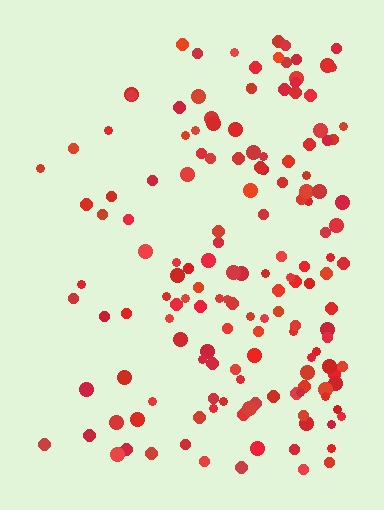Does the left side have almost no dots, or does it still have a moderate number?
Still a moderate number, just noticeably fewer than the right.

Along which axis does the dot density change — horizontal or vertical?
Horizontal.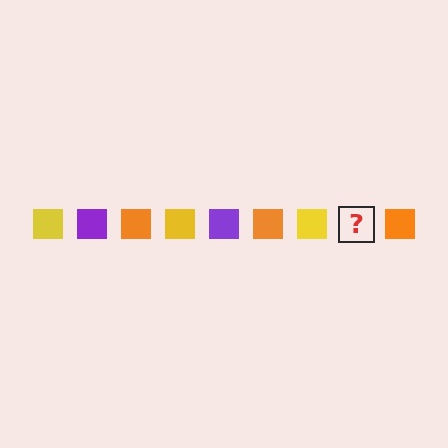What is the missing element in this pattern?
The missing element is a purple square.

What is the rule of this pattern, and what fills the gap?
The rule is that the pattern cycles through yellow, purple, orange squares. The gap should be filled with a purple square.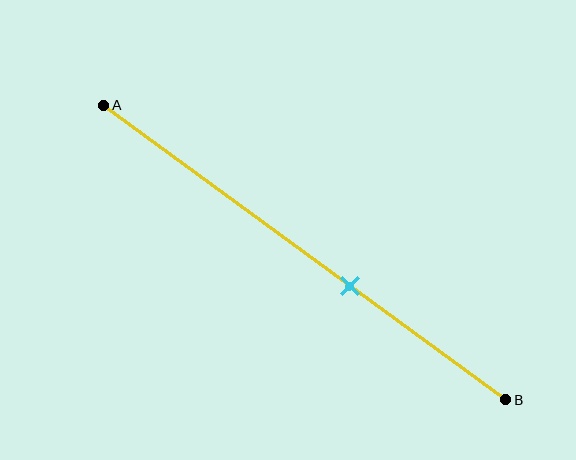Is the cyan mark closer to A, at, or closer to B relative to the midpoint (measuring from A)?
The cyan mark is closer to point B than the midpoint of segment AB.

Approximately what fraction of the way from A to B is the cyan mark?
The cyan mark is approximately 60% of the way from A to B.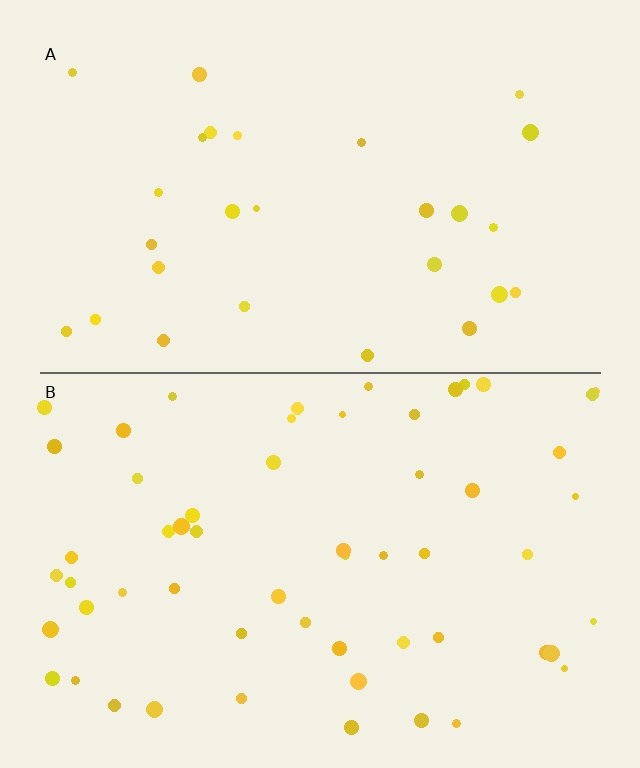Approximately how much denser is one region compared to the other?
Approximately 2.1× — region B over region A.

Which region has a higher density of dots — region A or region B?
B (the bottom).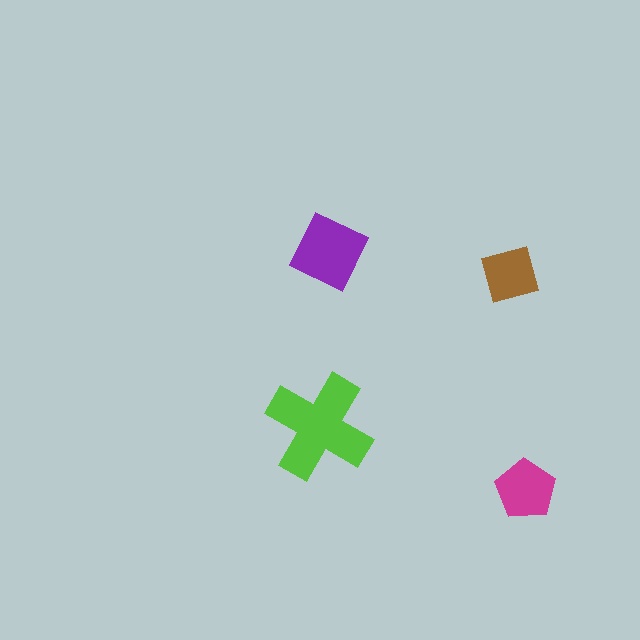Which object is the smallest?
The brown square.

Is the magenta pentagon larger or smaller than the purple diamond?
Smaller.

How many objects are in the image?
There are 4 objects in the image.